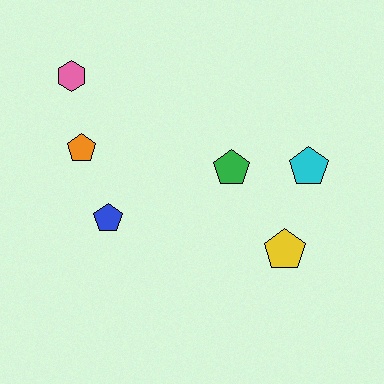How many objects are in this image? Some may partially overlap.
There are 6 objects.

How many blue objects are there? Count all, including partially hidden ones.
There is 1 blue object.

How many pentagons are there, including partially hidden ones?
There are 5 pentagons.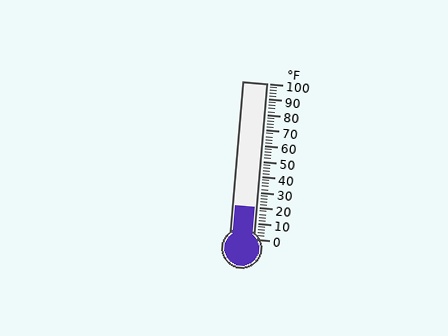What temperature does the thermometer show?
The thermometer shows approximately 20°F.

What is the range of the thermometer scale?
The thermometer scale ranges from 0°F to 100°F.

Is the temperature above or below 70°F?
The temperature is below 70°F.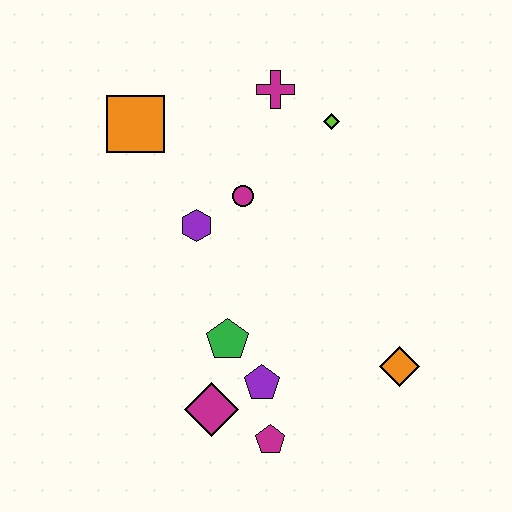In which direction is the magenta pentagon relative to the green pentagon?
The magenta pentagon is below the green pentagon.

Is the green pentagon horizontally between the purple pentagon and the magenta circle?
No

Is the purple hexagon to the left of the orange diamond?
Yes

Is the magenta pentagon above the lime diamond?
No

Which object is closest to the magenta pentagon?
The purple pentagon is closest to the magenta pentagon.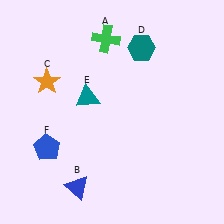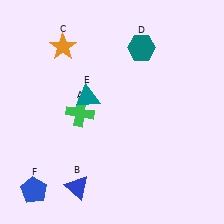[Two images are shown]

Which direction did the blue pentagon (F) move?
The blue pentagon (F) moved down.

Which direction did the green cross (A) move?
The green cross (A) moved down.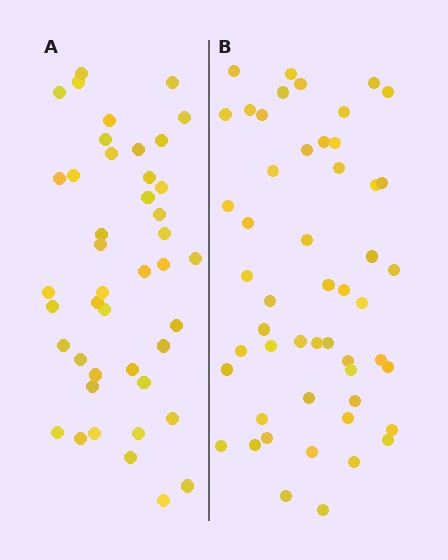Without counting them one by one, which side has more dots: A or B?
Region B (the right region) has more dots.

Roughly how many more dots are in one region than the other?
Region B has roughly 8 or so more dots than region A.